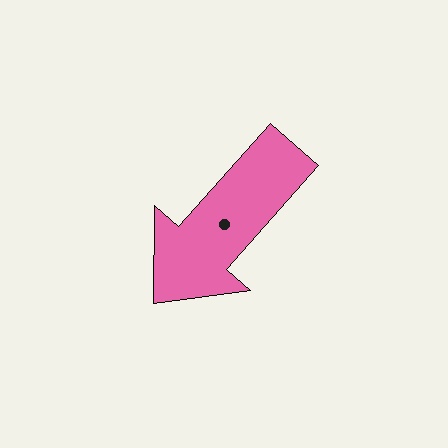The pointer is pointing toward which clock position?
Roughly 7 o'clock.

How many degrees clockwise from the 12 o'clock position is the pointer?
Approximately 221 degrees.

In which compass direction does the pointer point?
Southwest.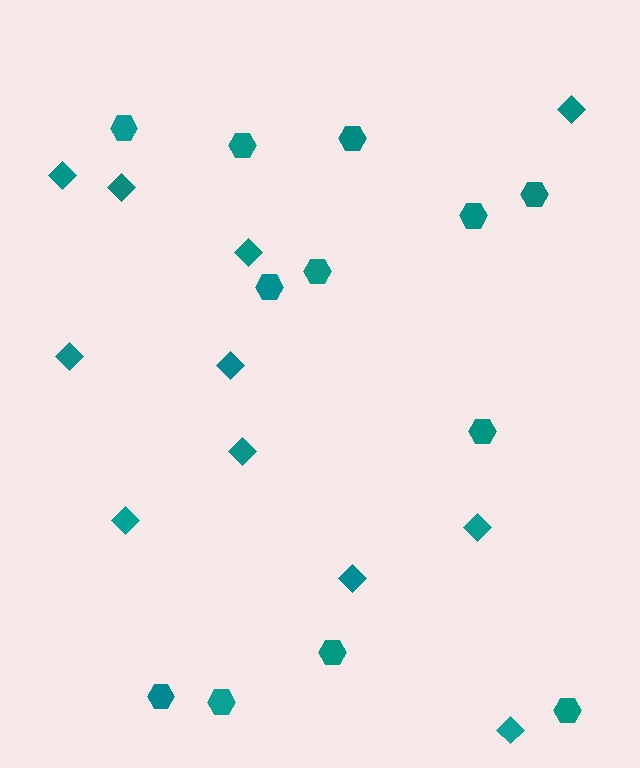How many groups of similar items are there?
There are 2 groups: one group of hexagons (12) and one group of diamonds (11).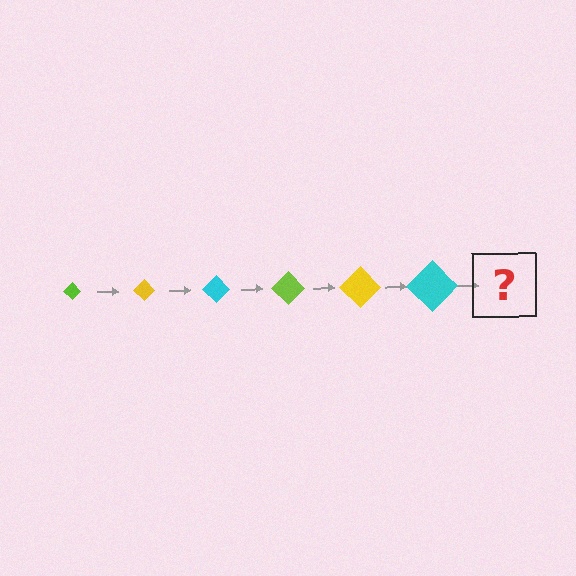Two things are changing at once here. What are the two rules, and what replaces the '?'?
The two rules are that the diamond grows larger each step and the color cycles through lime, yellow, and cyan. The '?' should be a lime diamond, larger than the previous one.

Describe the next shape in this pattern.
It should be a lime diamond, larger than the previous one.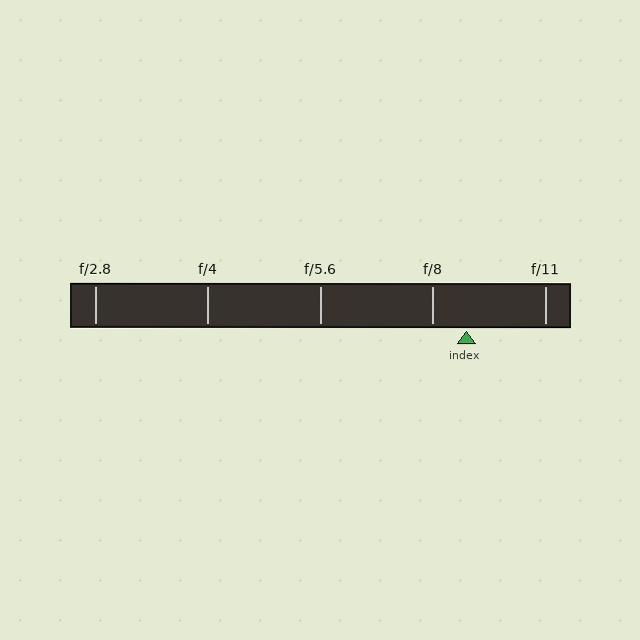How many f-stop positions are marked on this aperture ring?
There are 5 f-stop positions marked.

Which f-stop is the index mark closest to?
The index mark is closest to f/8.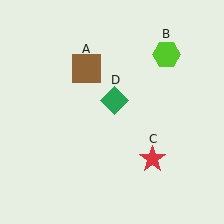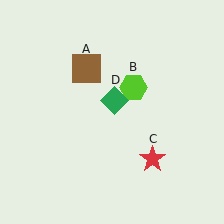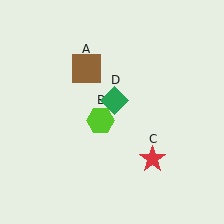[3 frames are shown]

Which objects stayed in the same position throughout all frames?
Brown square (object A) and red star (object C) and green diamond (object D) remained stationary.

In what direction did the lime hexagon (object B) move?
The lime hexagon (object B) moved down and to the left.